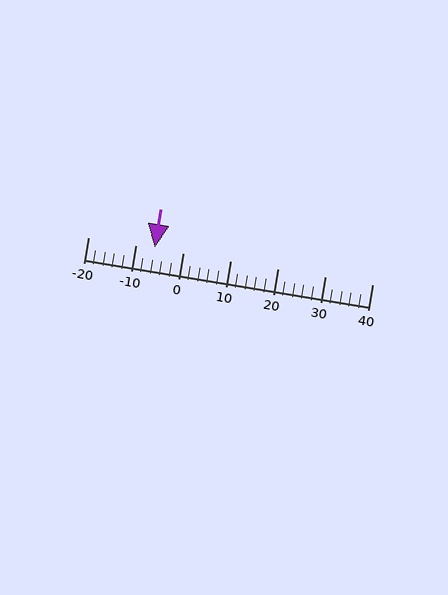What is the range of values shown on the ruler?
The ruler shows values from -20 to 40.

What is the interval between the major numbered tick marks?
The major tick marks are spaced 10 units apart.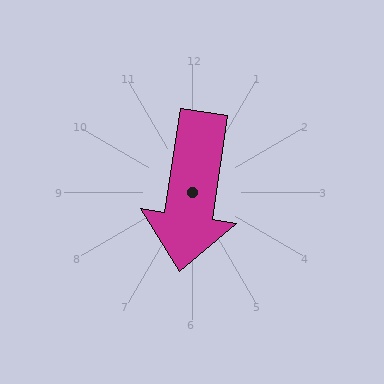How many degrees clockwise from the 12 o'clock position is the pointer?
Approximately 189 degrees.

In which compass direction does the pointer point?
South.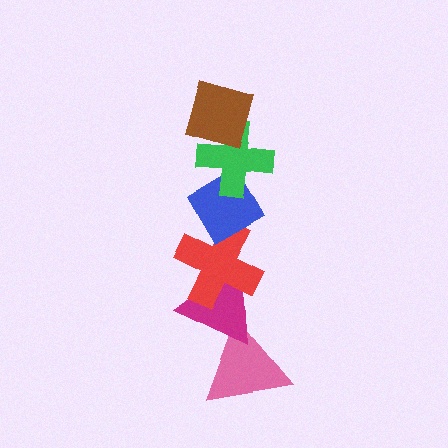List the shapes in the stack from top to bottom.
From top to bottom: the brown diamond, the green cross, the blue diamond, the red cross, the magenta triangle, the pink triangle.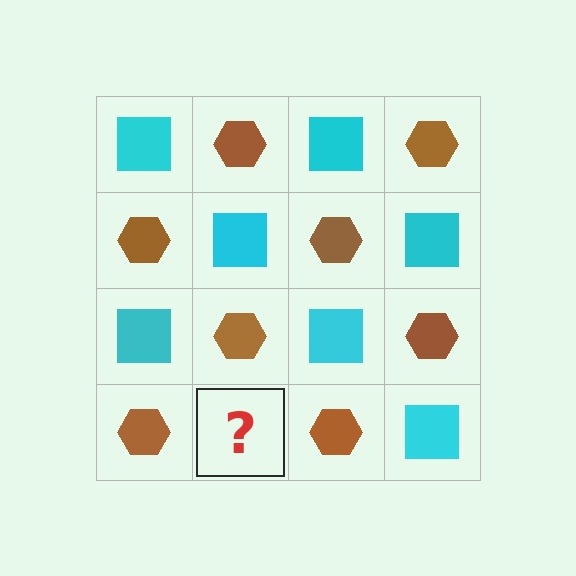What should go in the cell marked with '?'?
The missing cell should contain a cyan square.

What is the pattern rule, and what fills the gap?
The rule is that it alternates cyan square and brown hexagon in a checkerboard pattern. The gap should be filled with a cyan square.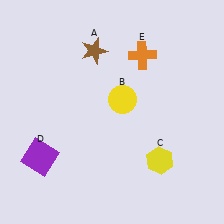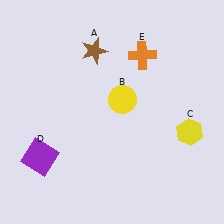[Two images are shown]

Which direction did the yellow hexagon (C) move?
The yellow hexagon (C) moved right.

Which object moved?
The yellow hexagon (C) moved right.